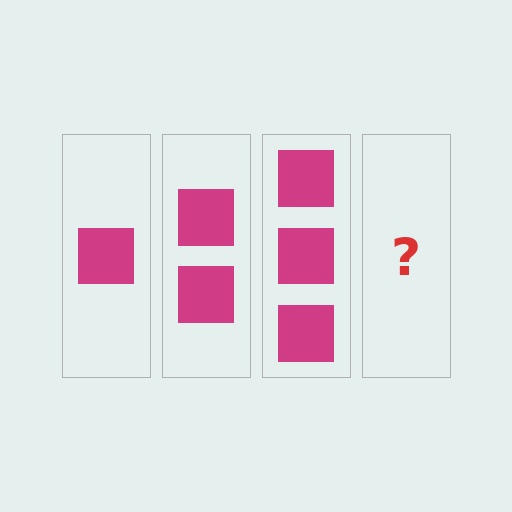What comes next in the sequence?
The next element should be 4 squares.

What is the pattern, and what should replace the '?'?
The pattern is that each step adds one more square. The '?' should be 4 squares.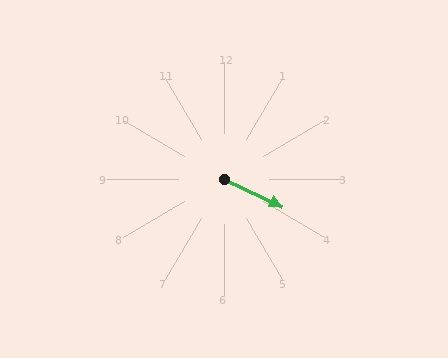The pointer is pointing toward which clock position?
Roughly 4 o'clock.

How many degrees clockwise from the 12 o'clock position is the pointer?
Approximately 115 degrees.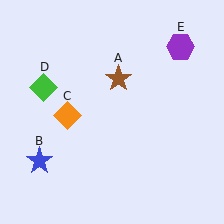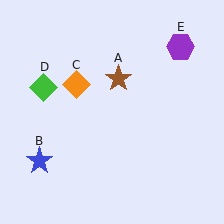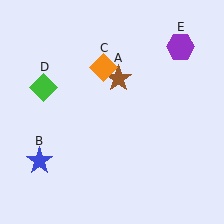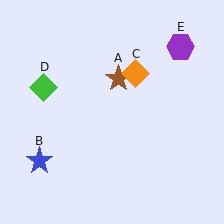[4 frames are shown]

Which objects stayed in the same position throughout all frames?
Brown star (object A) and blue star (object B) and green diamond (object D) and purple hexagon (object E) remained stationary.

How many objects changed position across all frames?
1 object changed position: orange diamond (object C).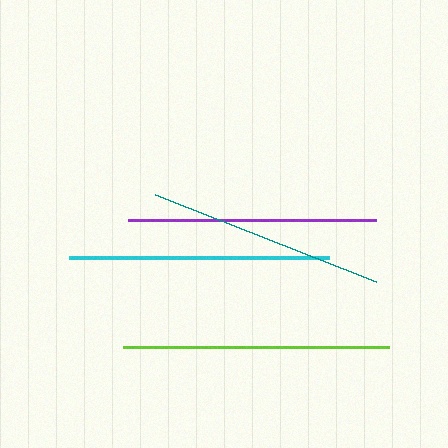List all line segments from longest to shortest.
From longest to shortest: lime, cyan, purple, teal.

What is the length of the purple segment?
The purple segment is approximately 248 pixels long.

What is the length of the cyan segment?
The cyan segment is approximately 259 pixels long.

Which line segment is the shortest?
The teal line is the shortest at approximately 237 pixels.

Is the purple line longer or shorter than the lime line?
The lime line is longer than the purple line.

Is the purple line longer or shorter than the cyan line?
The cyan line is longer than the purple line.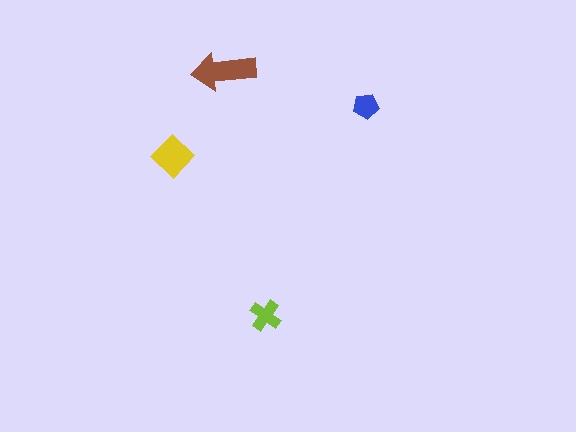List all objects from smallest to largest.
The blue pentagon, the lime cross, the yellow diamond, the brown arrow.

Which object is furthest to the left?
The yellow diamond is leftmost.